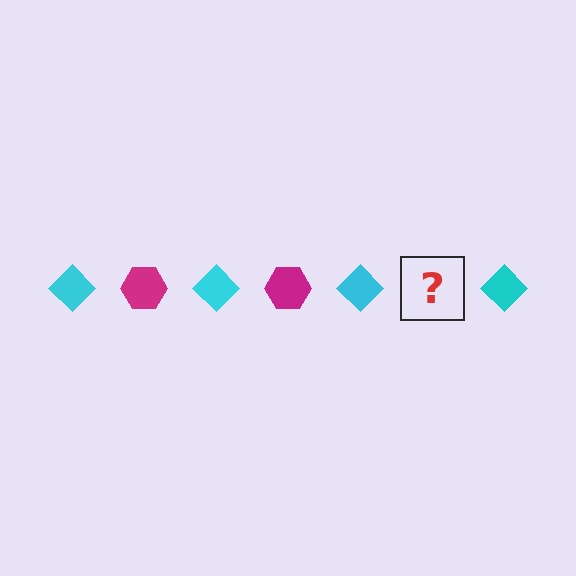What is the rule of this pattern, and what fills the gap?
The rule is that the pattern alternates between cyan diamond and magenta hexagon. The gap should be filled with a magenta hexagon.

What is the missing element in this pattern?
The missing element is a magenta hexagon.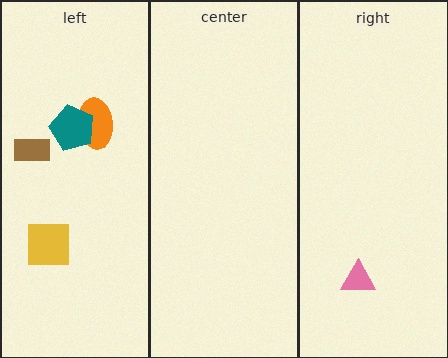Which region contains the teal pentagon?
The left region.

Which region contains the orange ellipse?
The left region.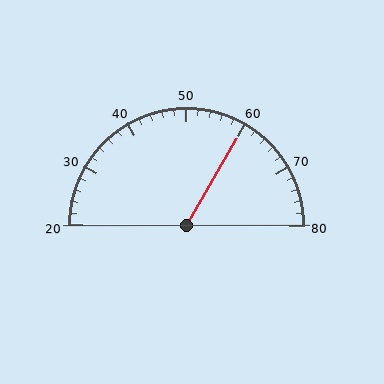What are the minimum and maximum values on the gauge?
The gauge ranges from 20 to 80.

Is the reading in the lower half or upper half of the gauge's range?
The reading is in the upper half of the range (20 to 80).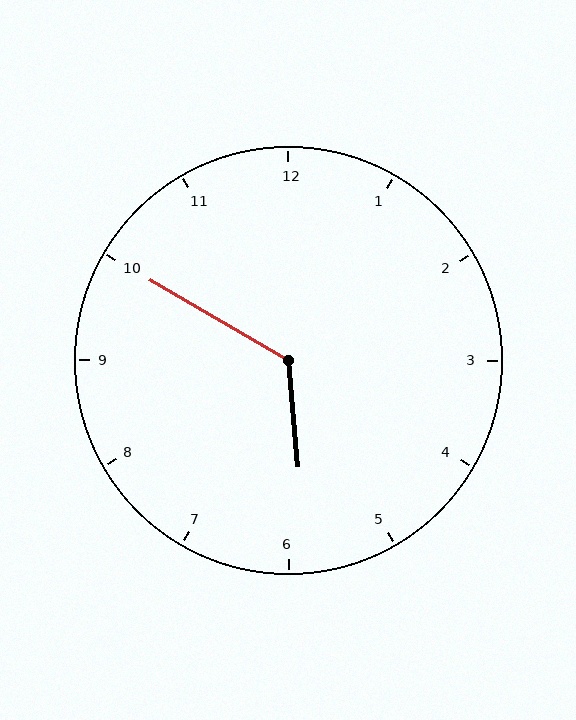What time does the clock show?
5:50.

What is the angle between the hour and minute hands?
Approximately 125 degrees.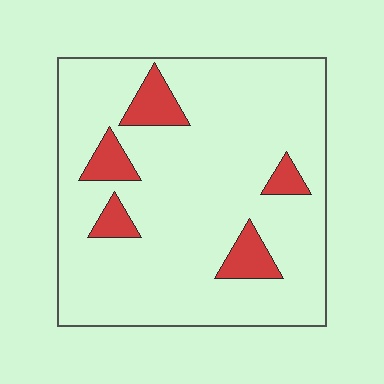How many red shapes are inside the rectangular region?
5.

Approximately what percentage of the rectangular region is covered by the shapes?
Approximately 10%.